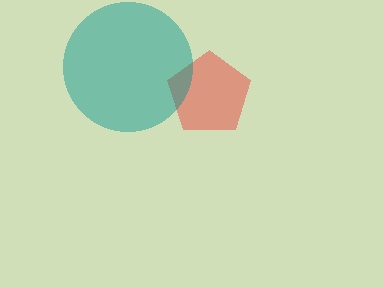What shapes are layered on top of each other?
The layered shapes are: a red pentagon, a teal circle.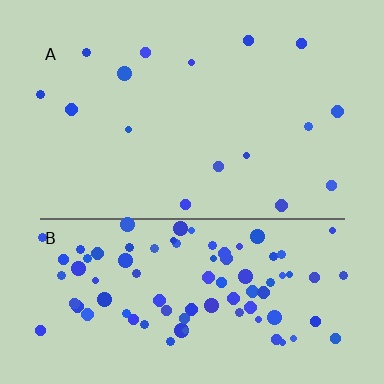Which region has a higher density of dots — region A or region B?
B (the bottom).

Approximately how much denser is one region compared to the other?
Approximately 5.7× — region B over region A.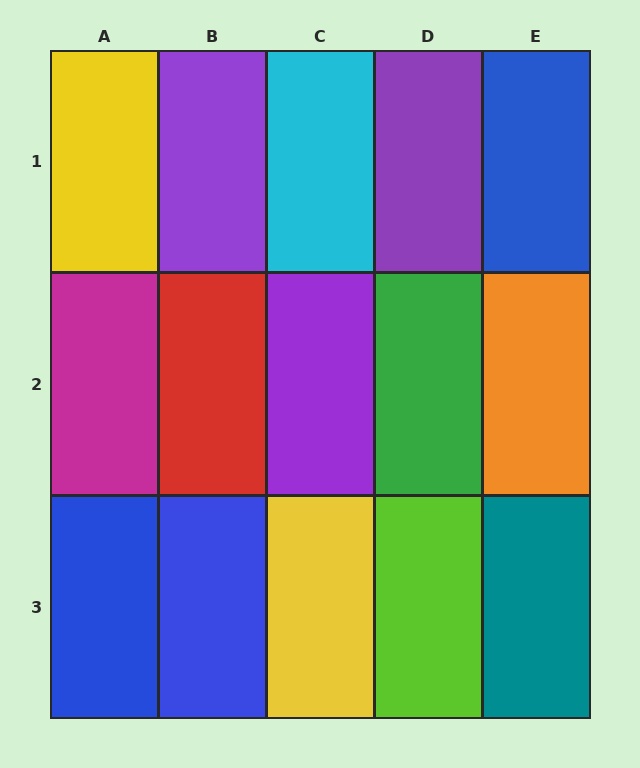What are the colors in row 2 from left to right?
Magenta, red, purple, green, orange.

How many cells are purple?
3 cells are purple.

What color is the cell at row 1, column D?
Purple.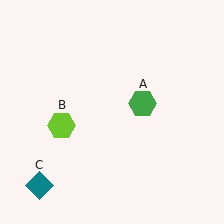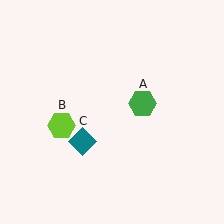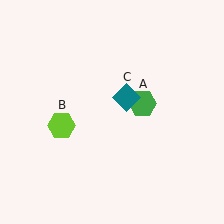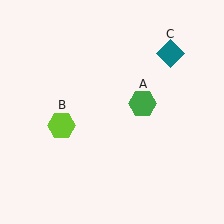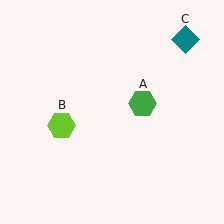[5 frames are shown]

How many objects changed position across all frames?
1 object changed position: teal diamond (object C).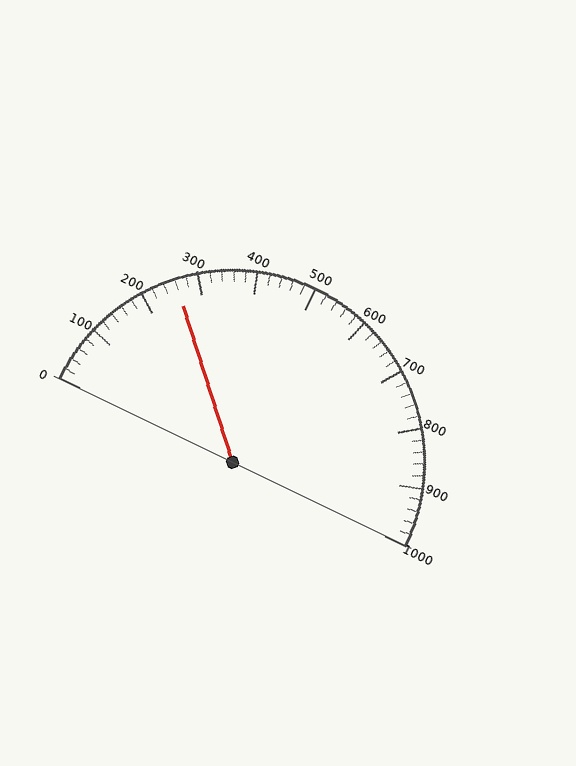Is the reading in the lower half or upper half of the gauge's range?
The reading is in the lower half of the range (0 to 1000).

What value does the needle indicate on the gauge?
The needle indicates approximately 260.